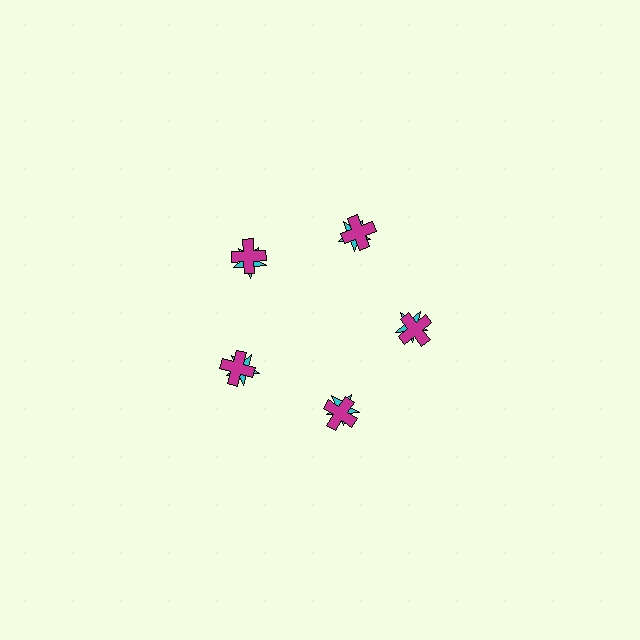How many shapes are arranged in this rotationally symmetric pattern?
There are 10 shapes, arranged in 5 groups of 2.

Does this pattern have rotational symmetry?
Yes, this pattern has 5-fold rotational symmetry. It looks the same after rotating 72 degrees around the center.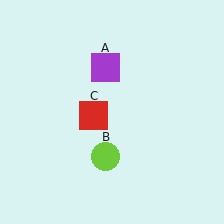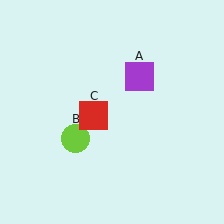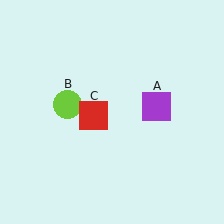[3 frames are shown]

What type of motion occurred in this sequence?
The purple square (object A), lime circle (object B) rotated clockwise around the center of the scene.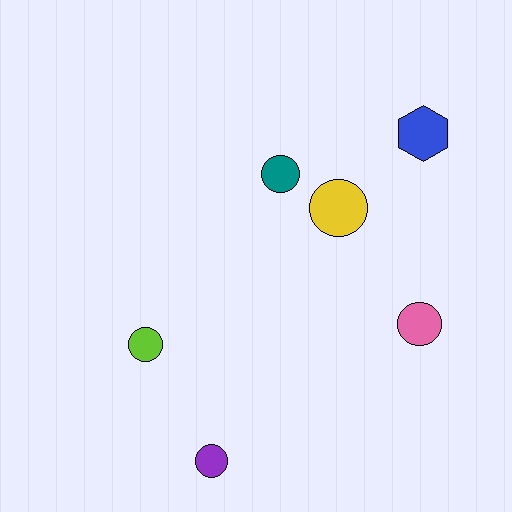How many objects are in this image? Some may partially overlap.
There are 6 objects.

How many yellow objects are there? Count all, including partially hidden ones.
There is 1 yellow object.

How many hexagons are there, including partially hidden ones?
There is 1 hexagon.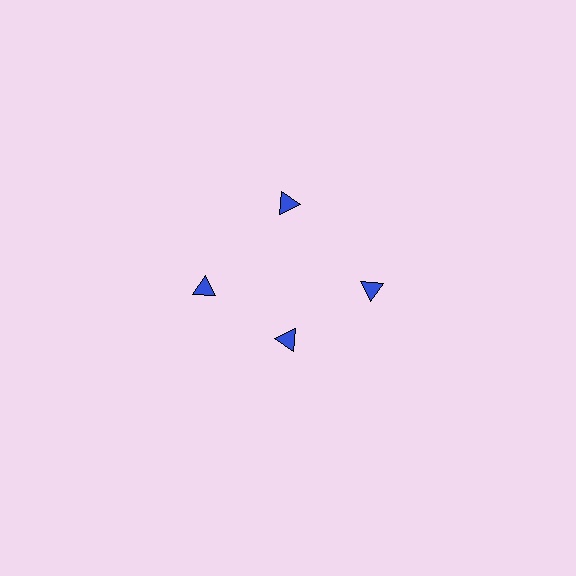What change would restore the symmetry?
The symmetry would be restored by moving it outward, back onto the ring so that all 4 triangles sit at equal angles and equal distance from the center.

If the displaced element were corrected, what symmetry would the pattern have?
It would have 4-fold rotational symmetry — the pattern would map onto itself every 90 degrees.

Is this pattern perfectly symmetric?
No. The 4 blue triangles are arranged in a ring, but one element near the 6 o'clock position is pulled inward toward the center, breaking the 4-fold rotational symmetry.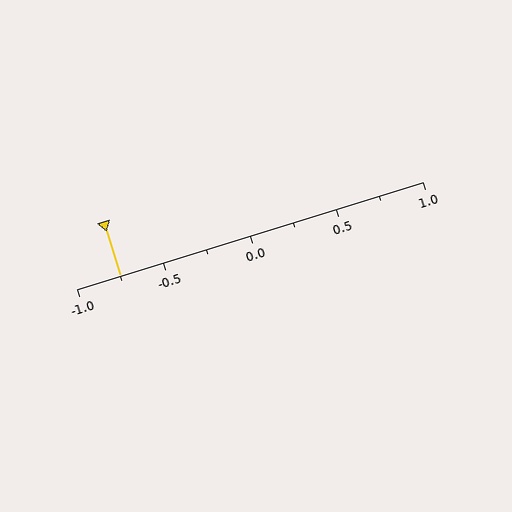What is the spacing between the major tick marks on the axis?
The major ticks are spaced 0.5 apart.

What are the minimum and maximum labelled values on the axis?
The axis runs from -1.0 to 1.0.